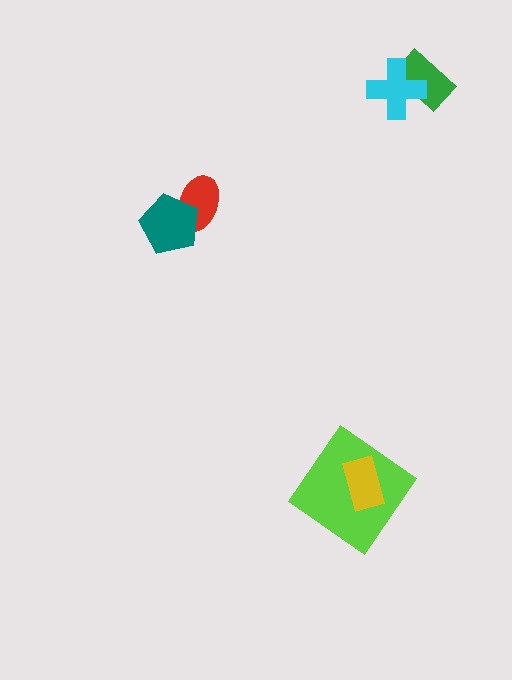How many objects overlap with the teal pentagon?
1 object overlaps with the teal pentagon.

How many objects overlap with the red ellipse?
1 object overlaps with the red ellipse.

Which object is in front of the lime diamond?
The yellow rectangle is in front of the lime diamond.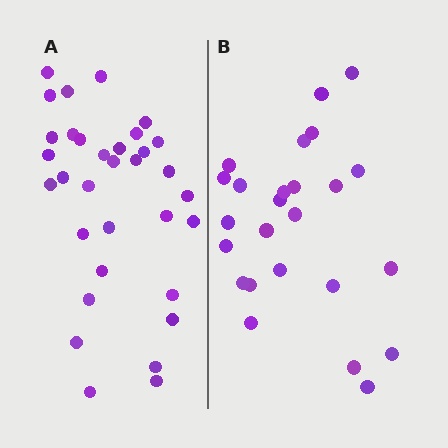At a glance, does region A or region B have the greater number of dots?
Region A (the left region) has more dots.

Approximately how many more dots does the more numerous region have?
Region A has roughly 8 or so more dots than region B.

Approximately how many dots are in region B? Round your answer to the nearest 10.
About 20 dots. (The exact count is 25, which rounds to 20.)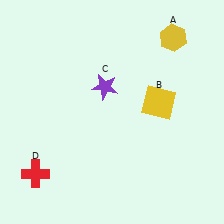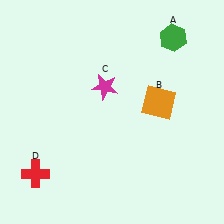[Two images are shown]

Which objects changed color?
A changed from yellow to green. B changed from yellow to orange. C changed from purple to magenta.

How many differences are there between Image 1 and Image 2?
There are 3 differences between the two images.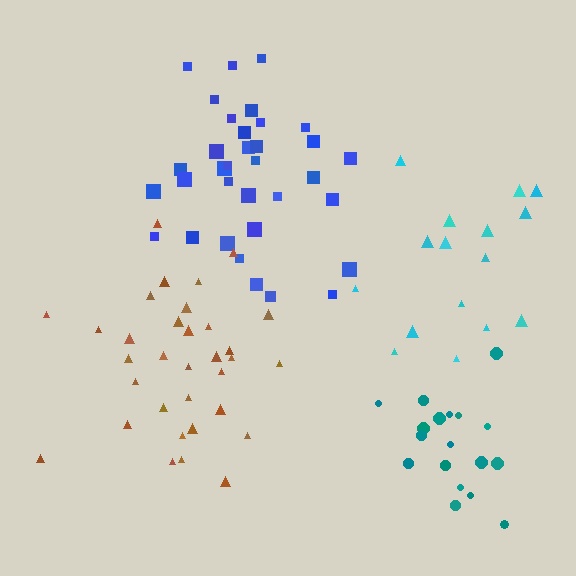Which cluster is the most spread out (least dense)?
Cyan.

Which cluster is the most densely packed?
Blue.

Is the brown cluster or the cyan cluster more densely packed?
Brown.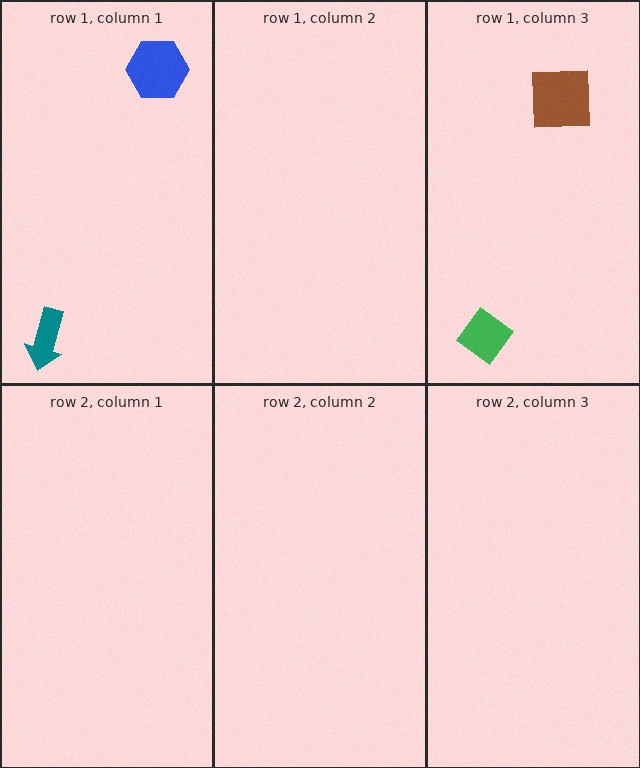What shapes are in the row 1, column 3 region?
The green diamond, the brown square.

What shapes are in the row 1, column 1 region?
The blue hexagon, the teal arrow.